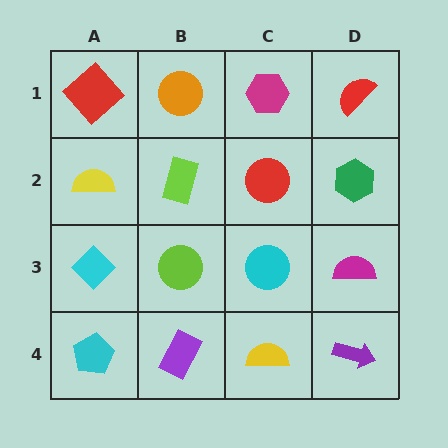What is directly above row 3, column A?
A yellow semicircle.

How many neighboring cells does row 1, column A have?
2.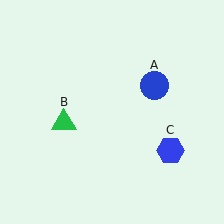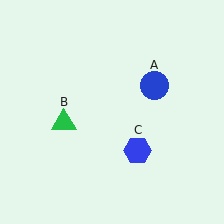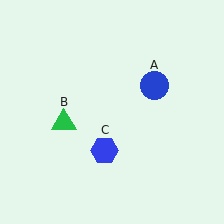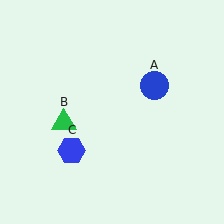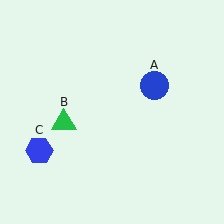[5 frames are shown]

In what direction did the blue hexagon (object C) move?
The blue hexagon (object C) moved left.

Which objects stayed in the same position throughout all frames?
Blue circle (object A) and green triangle (object B) remained stationary.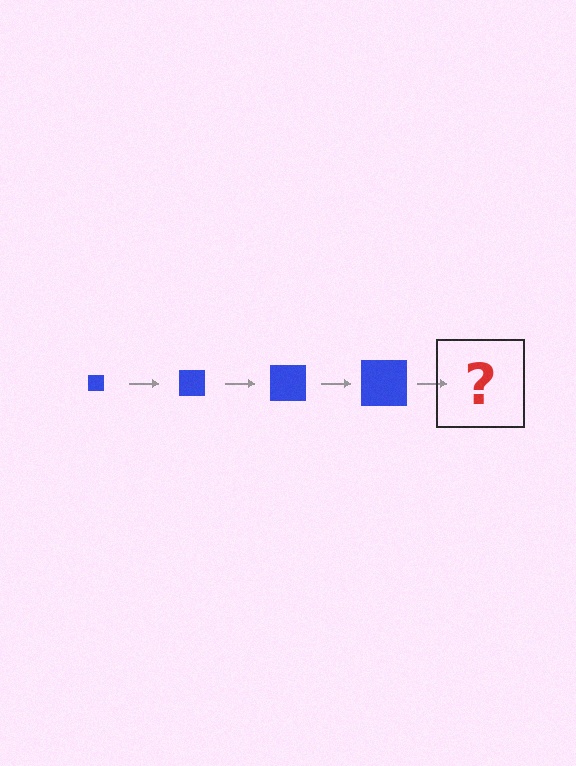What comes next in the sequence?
The next element should be a blue square, larger than the previous one.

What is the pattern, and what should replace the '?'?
The pattern is that the square gets progressively larger each step. The '?' should be a blue square, larger than the previous one.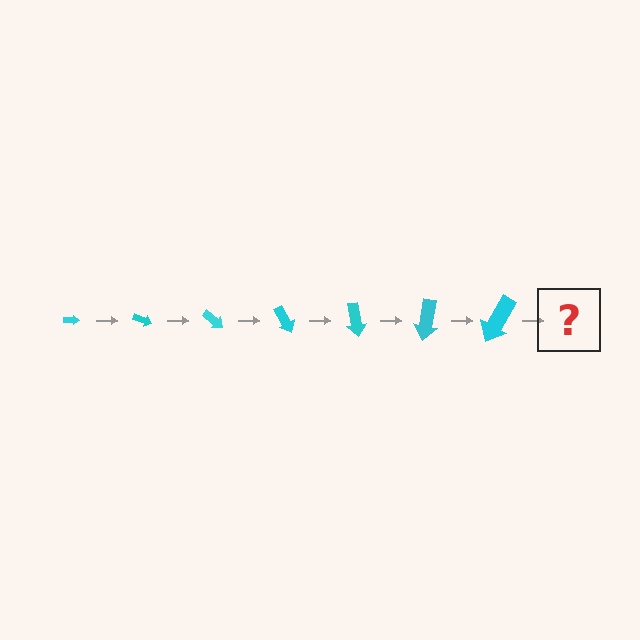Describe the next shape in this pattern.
It should be an arrow, larger than the previous one and rotated 140 degrees from the start.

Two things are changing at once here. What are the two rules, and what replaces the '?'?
The two rules are that the arrow grows larger each step and it rotates 20 degrees each step. The '?' should be an arrow, larger than the previous one and rotated 140 degrees from the start.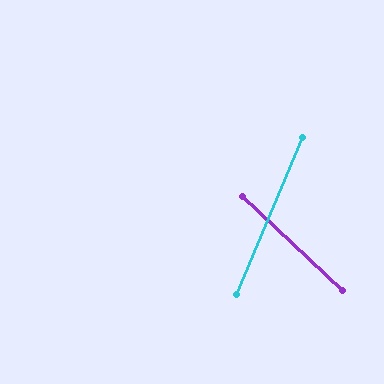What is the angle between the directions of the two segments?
Approximately 69 degrees.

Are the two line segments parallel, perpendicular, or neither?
Neither parallel nor perpendicular — they differ by about 69°.